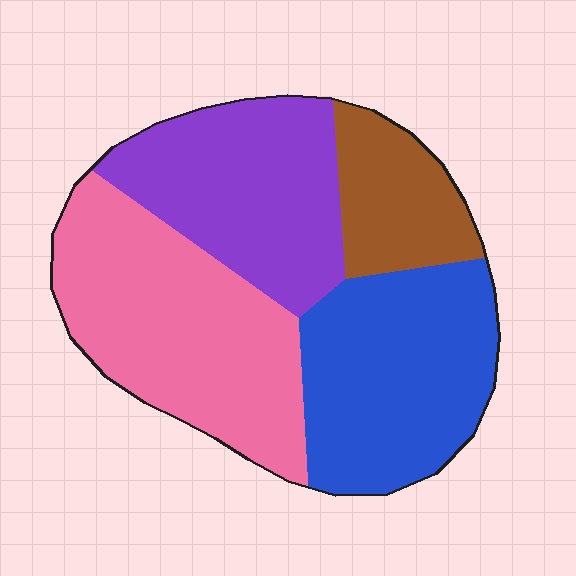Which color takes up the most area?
Pink, at roughly 35%.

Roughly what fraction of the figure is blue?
Blue takes up between a quarter and a half of the figure.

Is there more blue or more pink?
Pink.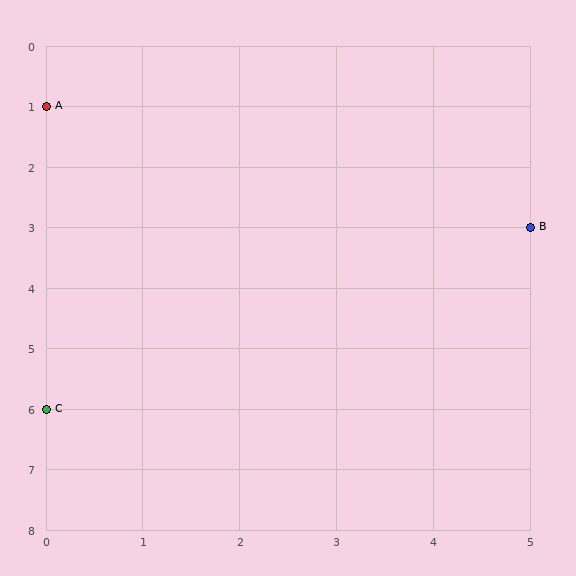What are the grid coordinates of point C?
Point C is at grid coordinates (0, 6).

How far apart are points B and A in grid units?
Points B and A are 5 columns and 2 rows apart (about 5.4 grid units diagonally).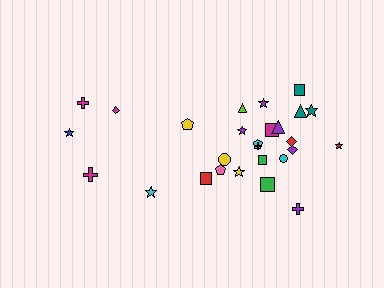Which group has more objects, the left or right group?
The right group.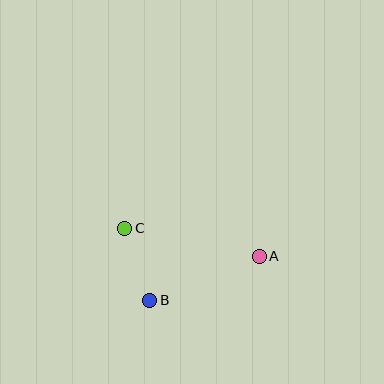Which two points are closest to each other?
Points B and C are closest to each other.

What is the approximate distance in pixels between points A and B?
The distance between A and B is approximately 118 pixels.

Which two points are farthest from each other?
Points A and C are farthest from each other.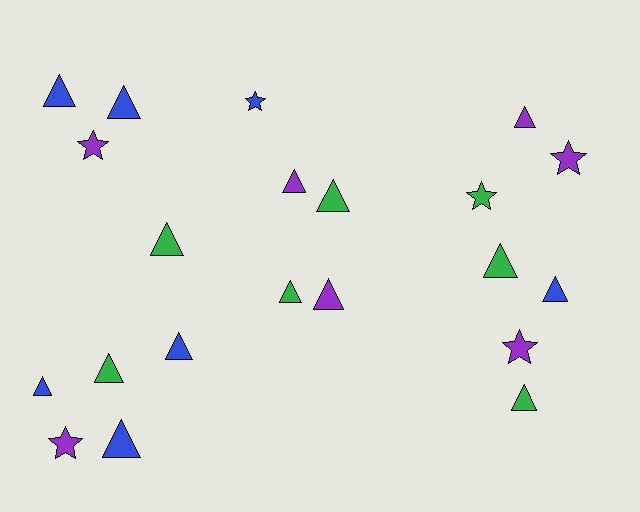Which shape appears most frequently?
Triangle, with 15 objects.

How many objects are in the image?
There are 21 objects.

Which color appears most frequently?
Green, with 7 objects.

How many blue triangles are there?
There are 6 blue triangles.